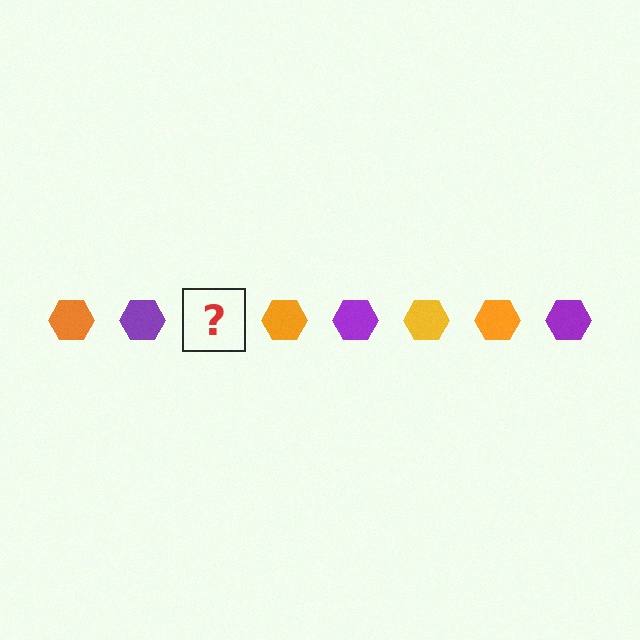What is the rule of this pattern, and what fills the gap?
The rule is that the pattern cycles through orange, purple, yellow hexagons. The gap should be filled with a yellow hexagon.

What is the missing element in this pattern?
The missing element is a yellow hexagon.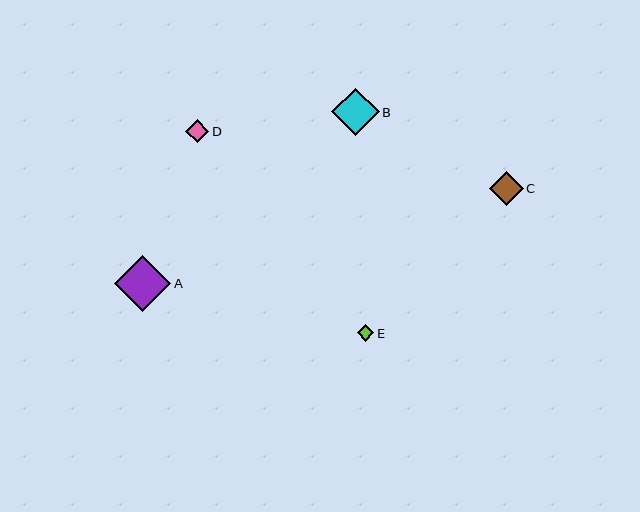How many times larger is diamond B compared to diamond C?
Diamond B is approximately 1.4 times the size of diamond C.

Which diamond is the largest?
Diamond A is the largest with a size of approximately 56 pixels.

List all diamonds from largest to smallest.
From largest to smallest: A, B, C, D, E.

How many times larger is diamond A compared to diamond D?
Diamond A is approximately 2.4 times the size of diamond D.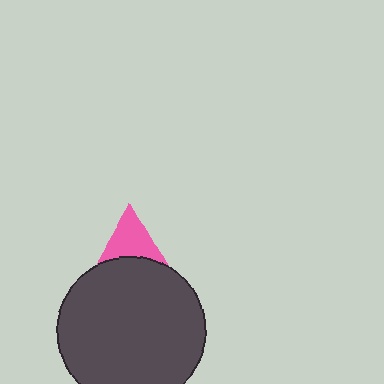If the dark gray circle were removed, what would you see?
You would see the complete pink triangle.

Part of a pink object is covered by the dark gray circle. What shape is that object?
It is a triangle.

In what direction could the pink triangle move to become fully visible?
The pink triangle could move up. That would shift it out from behind the dark gray circle entirely.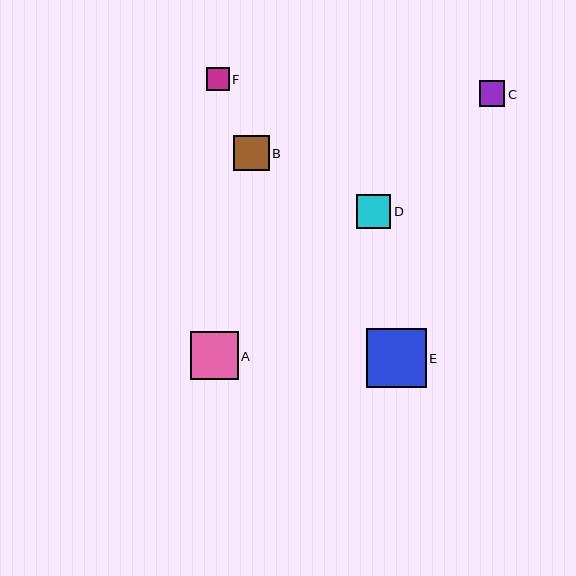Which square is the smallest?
Square F is the smallest with a size of approximately 23 pixels.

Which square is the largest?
Square E is the largest with a size of approximately 59 pixels.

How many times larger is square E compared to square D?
Square E is approximately 1.7 times the size of square D.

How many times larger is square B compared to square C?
Square B is approximately 1.4 times the size of square C.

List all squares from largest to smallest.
From largest to smallest: E, A, B, D, C, F.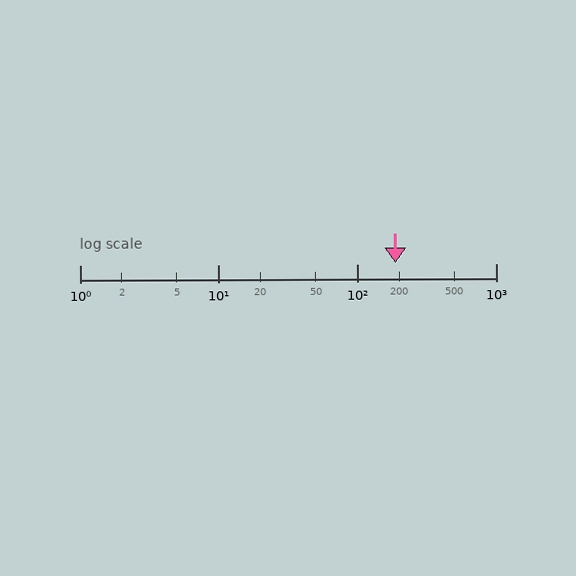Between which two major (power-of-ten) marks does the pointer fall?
The pointer is between 100 and 1000.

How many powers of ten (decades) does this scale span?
The scale spans 3 decades, from 1 to 1000.